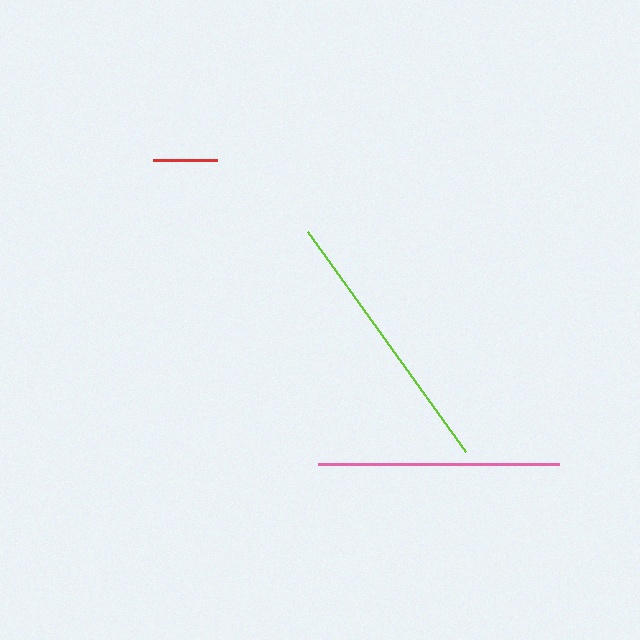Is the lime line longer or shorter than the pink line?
The lime line is longer than the pink line.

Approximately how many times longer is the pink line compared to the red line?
The pink line is approximately 3.7 times the length of the red line.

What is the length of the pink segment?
The pink segment is approximately 240 pixels long.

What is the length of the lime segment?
The lime segment is approximately 271 pixels long.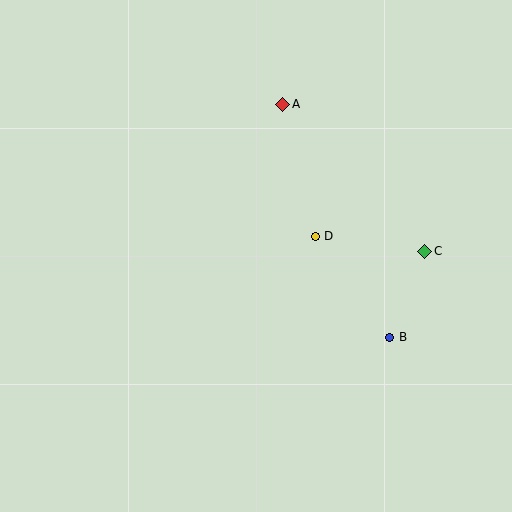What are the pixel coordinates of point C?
Point C is at (425, 251).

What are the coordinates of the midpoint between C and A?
The midpoint between C and A is at (354, 178).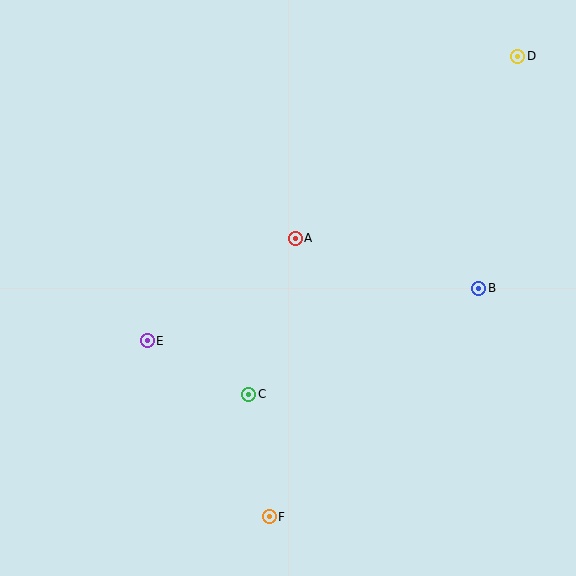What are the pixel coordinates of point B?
Point B is at (479, 288).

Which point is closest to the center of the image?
Point A at (295, 238) is closest to the center.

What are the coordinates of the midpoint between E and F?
The midpoint between E and F is at (208, 429).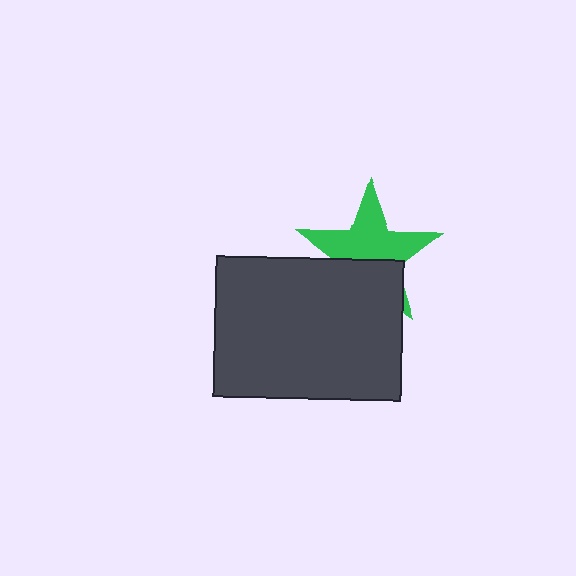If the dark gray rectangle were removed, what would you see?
You would see the complete green star.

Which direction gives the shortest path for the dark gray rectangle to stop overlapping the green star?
Moving down gives the shortest separation.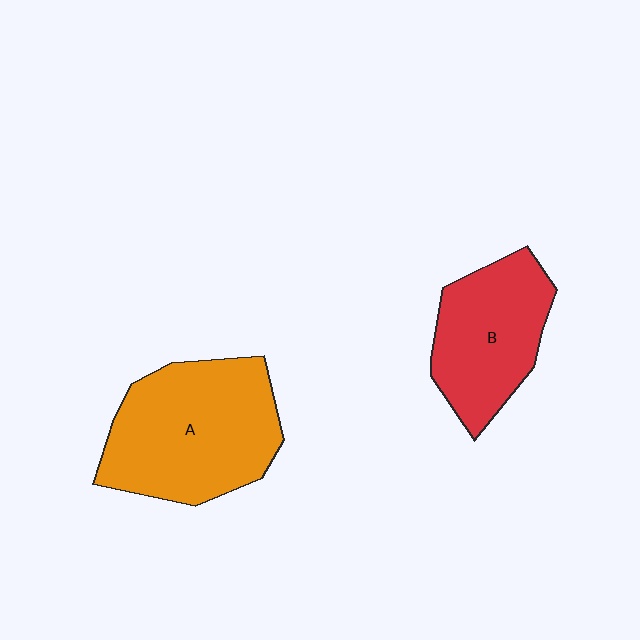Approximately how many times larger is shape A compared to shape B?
Approximately 1.4 times.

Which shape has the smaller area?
Shape B (red).